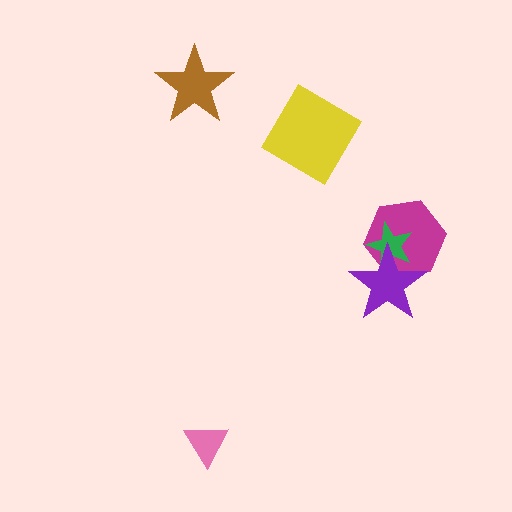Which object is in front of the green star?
The purple star is in front of the green star.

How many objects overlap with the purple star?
2 objects overlap with the purple star.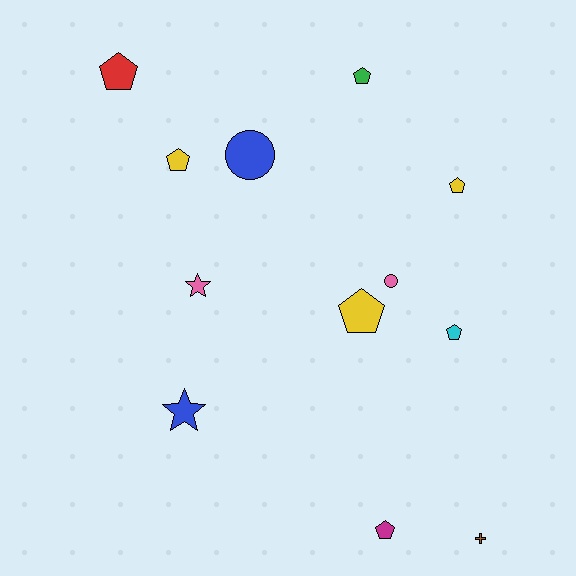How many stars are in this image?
There are 2 stars.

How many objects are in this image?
There are 12 objects.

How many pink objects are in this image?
There are 2 pink objects.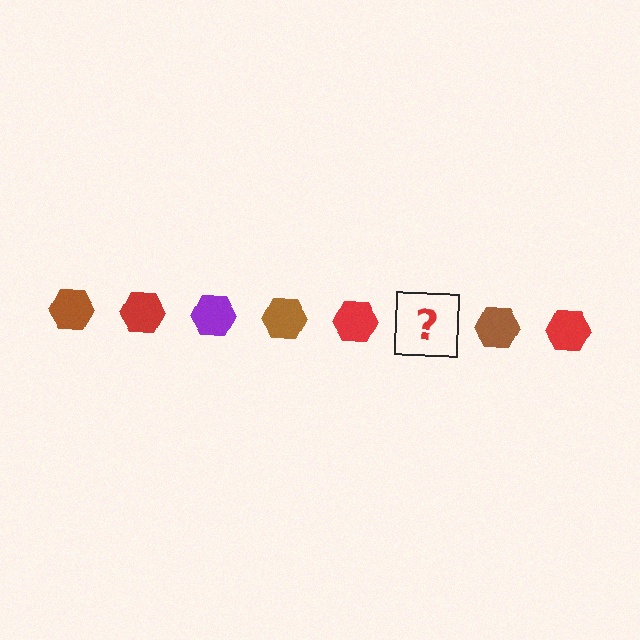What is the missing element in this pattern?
The missing element is a purple hexagon.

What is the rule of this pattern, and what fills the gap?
The rule is that the pattern cycles through brown, red, purple hexagons. The gap should be filled with a purple hexagon.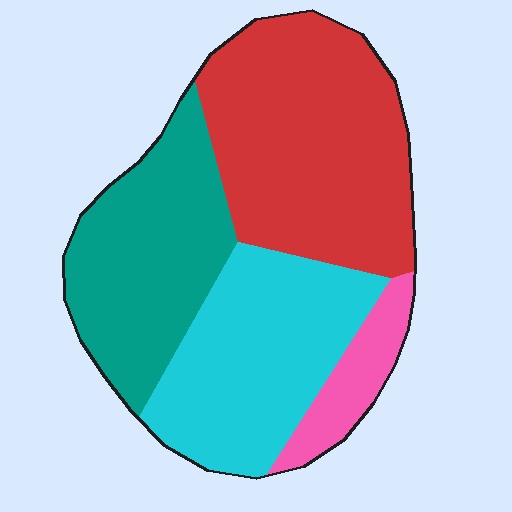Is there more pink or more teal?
Teal.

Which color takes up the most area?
Red, at roughly 35%.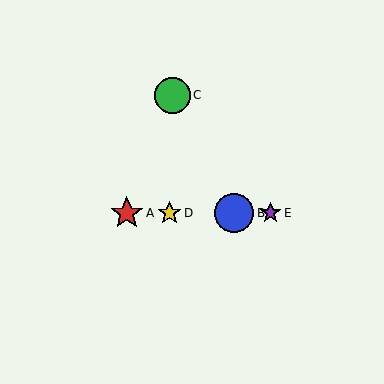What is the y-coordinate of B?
Object B is at y≈213.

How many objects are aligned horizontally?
4 objects (A, B, D, E) are aligned horizontally.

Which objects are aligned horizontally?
Objects A, B, D, E are aligned horizontally.